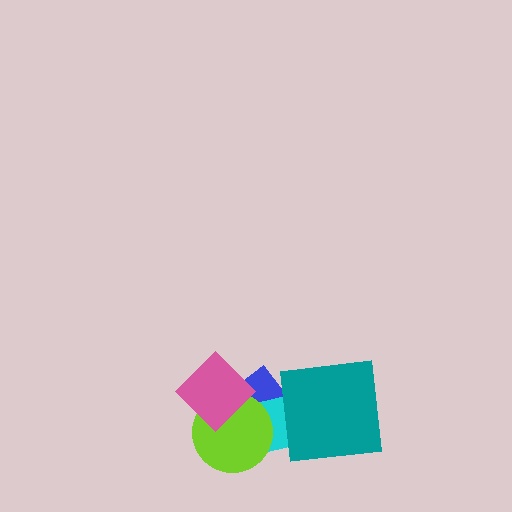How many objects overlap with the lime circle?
3 objects overlap with the lime circle.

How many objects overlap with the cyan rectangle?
3 objects overlap with the cyan rectangle.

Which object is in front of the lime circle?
The pink diamond is in front of the lime circle.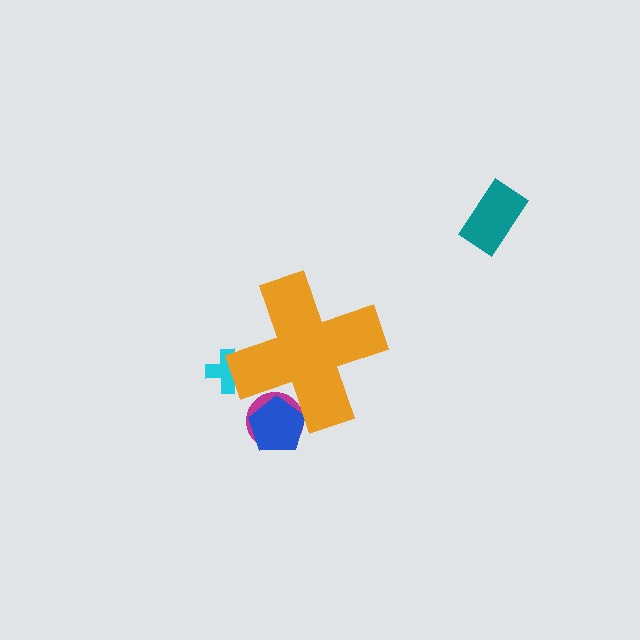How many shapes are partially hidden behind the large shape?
3 shapes are partially hidden.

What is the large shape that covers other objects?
An orange cross.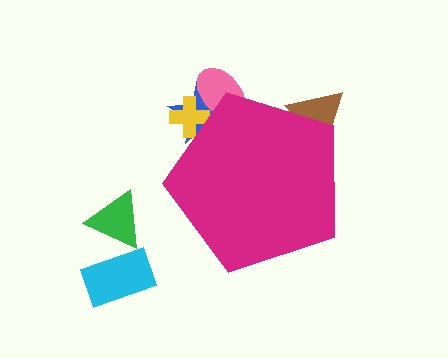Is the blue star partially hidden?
Yes, the blue star is partially hidden behind the magenta pentagon.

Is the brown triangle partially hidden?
Yes, the brown triangle is partially hidden behind the magenta pentagon.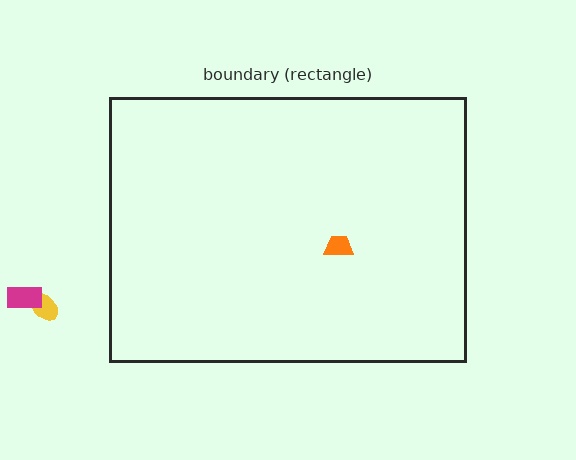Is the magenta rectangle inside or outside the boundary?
Outside.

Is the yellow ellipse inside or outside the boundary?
Outside.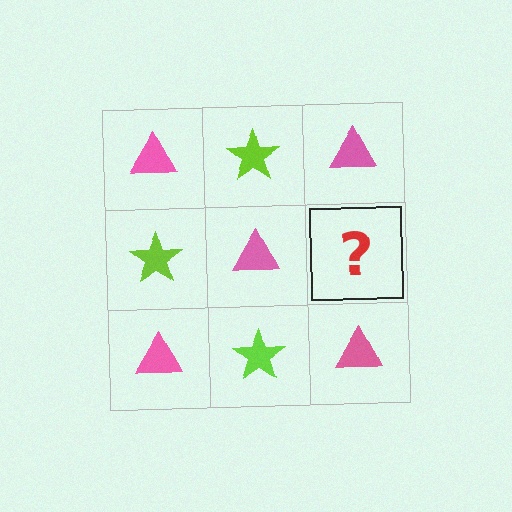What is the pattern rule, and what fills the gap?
The rule is that it alternates pink triangle and lime star in a checkerboard pattern. The gap should be filled with a lime star.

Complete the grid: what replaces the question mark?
The question mark should be replaced with a lime star.